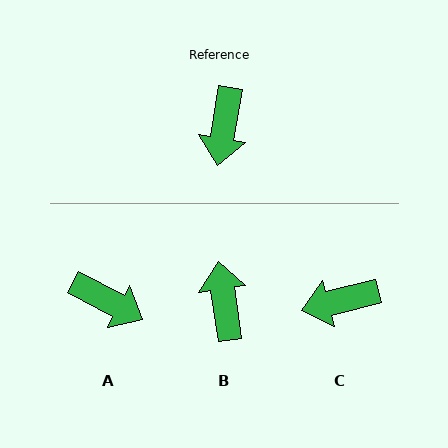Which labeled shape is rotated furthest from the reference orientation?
B, about 162 degrees away.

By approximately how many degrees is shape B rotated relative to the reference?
Approximately 162 degrees clockwise.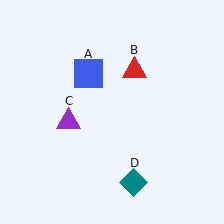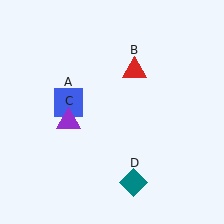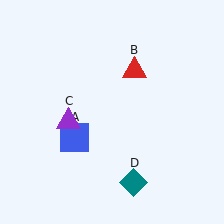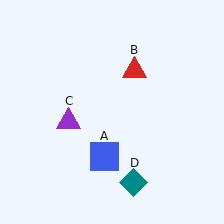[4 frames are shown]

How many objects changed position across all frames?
1 object changed position: blue square (object A).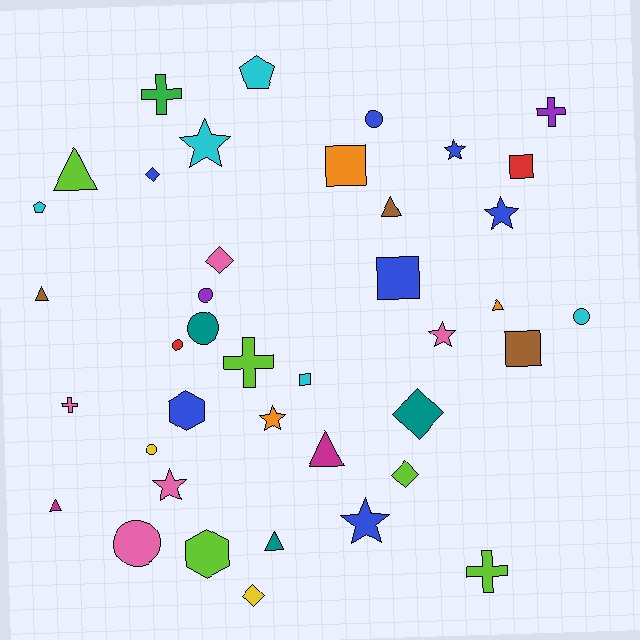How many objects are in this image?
There are 40 objects.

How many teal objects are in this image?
There are 3 teal objects.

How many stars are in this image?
There are 7 stars.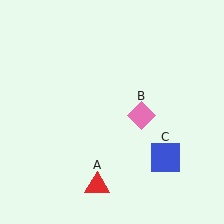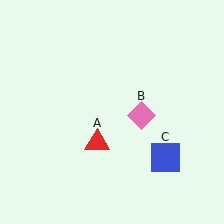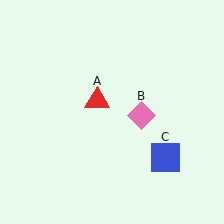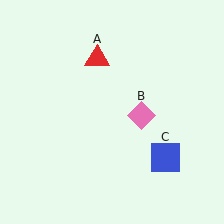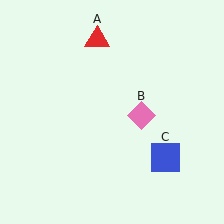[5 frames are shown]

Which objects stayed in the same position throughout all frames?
Pink diamond (object B) and blue square (object C) remained stationary.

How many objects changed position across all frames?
1 object changed position: red triangle (object A).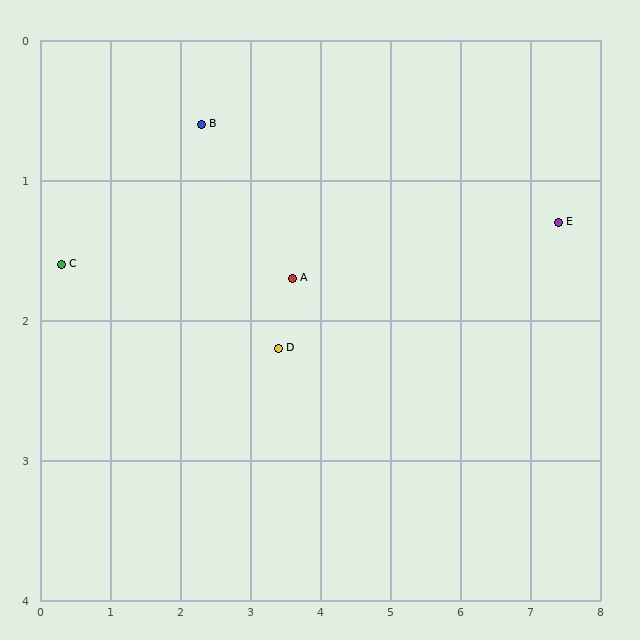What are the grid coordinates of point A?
Point A is at approximately (3.6, 1.7).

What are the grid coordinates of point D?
Point D is at approximately (3.4, 2.2).